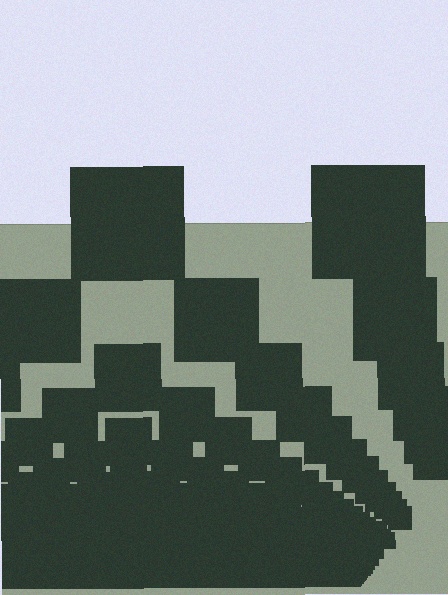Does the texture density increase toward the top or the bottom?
Density increases toward the bottom.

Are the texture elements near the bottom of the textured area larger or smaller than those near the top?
Smaller. The gradient is inverted — elements near the bottom are smaller and denser.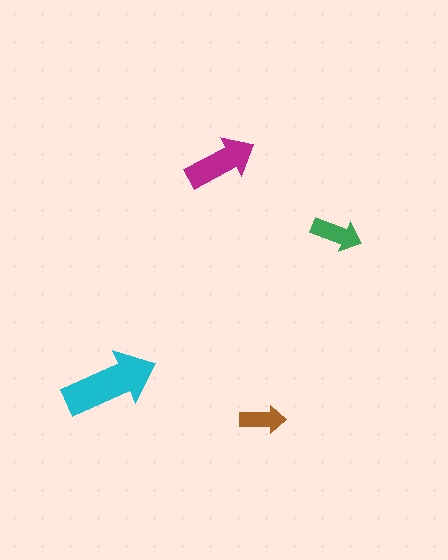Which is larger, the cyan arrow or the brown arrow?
The cyan one.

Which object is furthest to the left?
The cyan arrow is leftmost.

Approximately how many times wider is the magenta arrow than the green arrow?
About 1.5 times wider.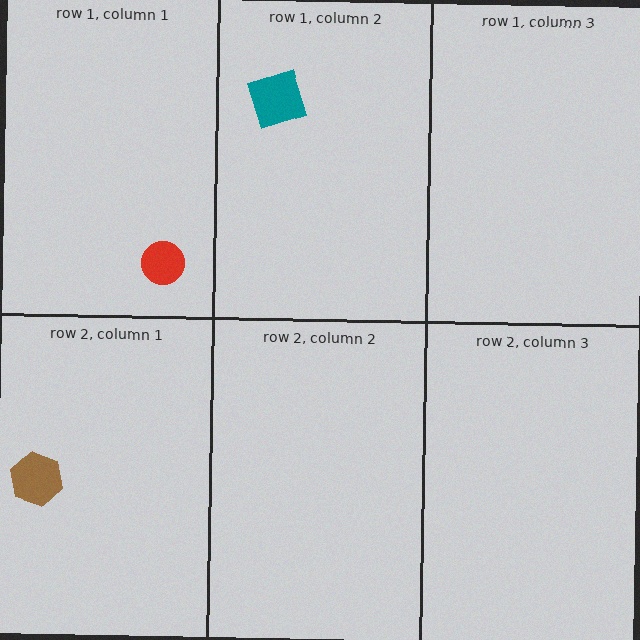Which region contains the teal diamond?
The row 1, column 2 region.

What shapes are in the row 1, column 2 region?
The teal diamond.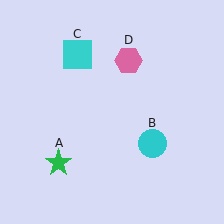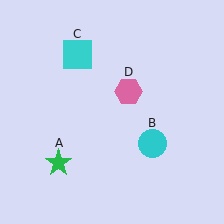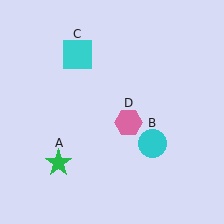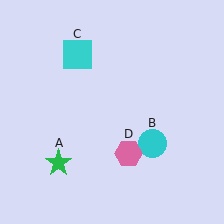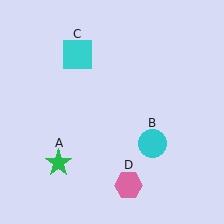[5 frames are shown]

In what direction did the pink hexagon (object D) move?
The pink hexagon (object D) moved down.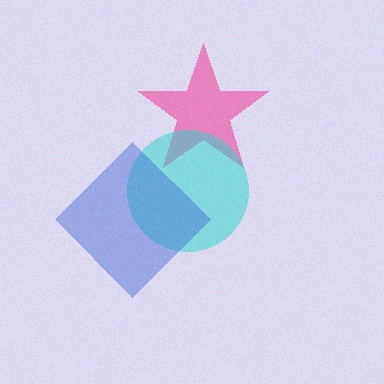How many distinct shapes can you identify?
There are 3 distinct shapes: a pink star, a cyan circle, a blue diamond.